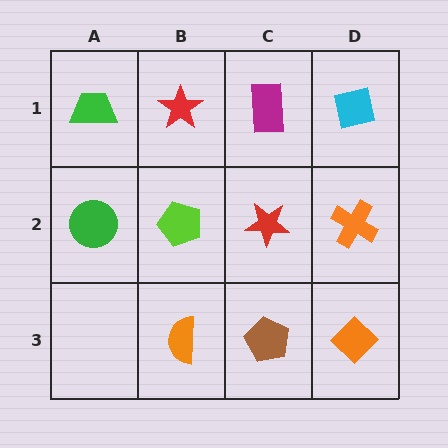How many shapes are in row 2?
4 shapes.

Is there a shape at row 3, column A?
No, that cell is empty.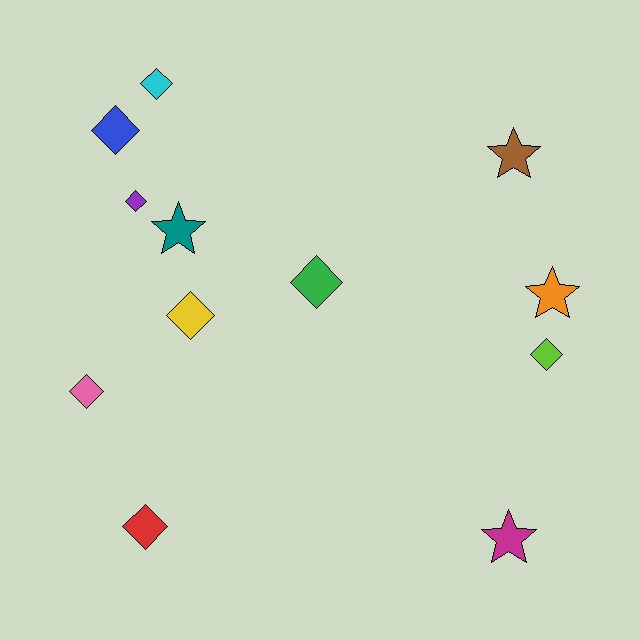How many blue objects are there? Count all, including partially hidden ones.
There is 1 blue object.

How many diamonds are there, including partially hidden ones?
There are 8 diamonds.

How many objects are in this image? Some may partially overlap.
There are 12 objects.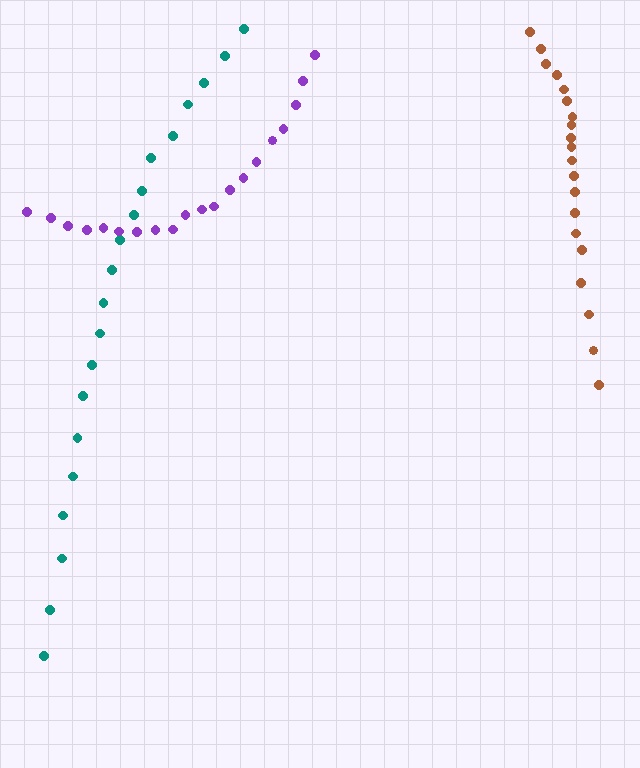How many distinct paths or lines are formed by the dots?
There are 3 distinct paths.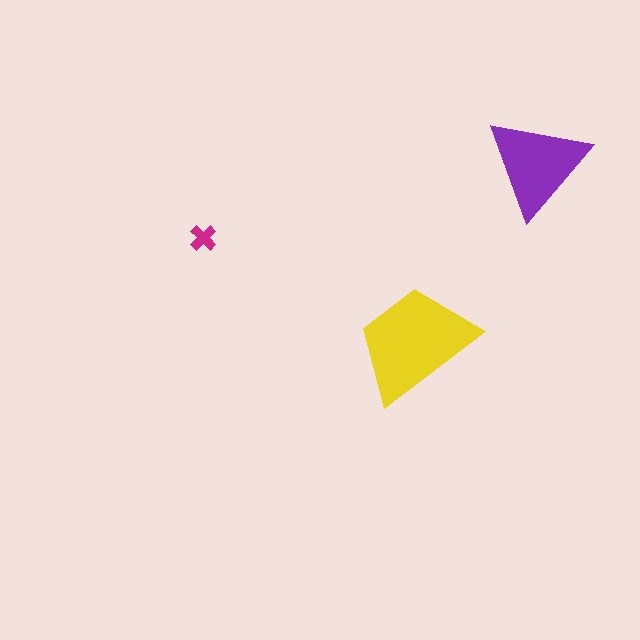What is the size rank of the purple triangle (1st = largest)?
2nd.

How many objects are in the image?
There are 3 objects in the image.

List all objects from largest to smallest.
The yellow trapezoid, the purple triangle, the magenta cross.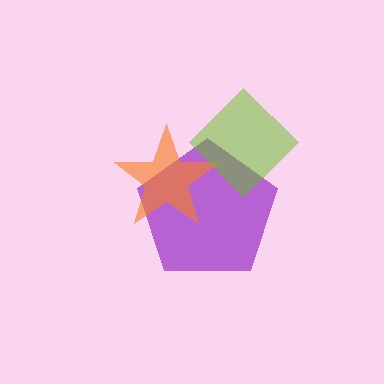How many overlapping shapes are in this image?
There are 3 overlapping shapes in the image.